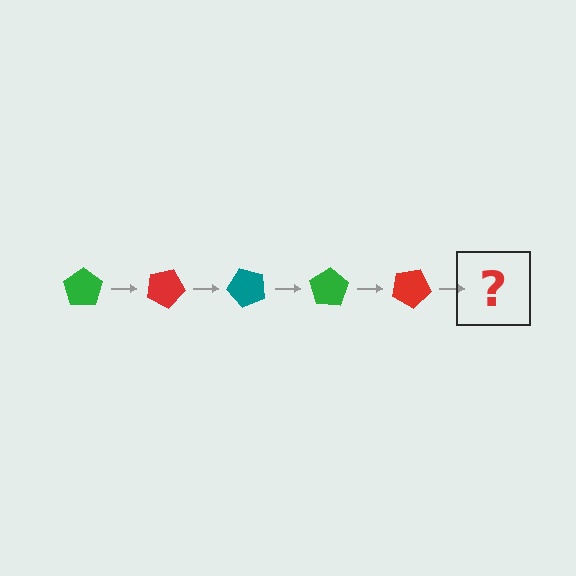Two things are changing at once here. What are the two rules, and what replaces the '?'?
The two rules are that it rotates 25 degrees each step and the color cycles through green, red, and teal. The '?' should be a teal pentagon, rotated 125 degrees from the start.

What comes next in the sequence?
The next element should be a teal pentagon, rotated 125 degrees from the start.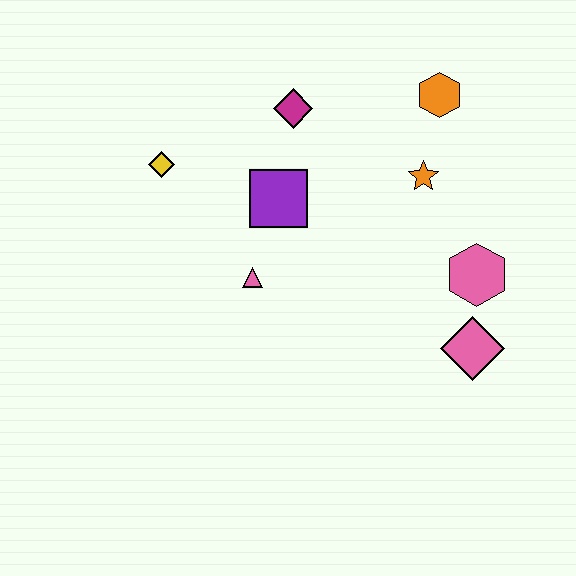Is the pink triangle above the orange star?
No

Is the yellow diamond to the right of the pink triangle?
No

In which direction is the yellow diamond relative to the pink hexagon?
The yellow diamond is to the left of the pink hexagon.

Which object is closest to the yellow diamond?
The purple square is closest to the yellow diamond.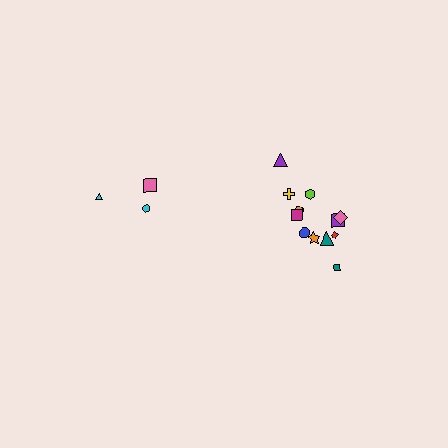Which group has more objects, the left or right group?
The right group.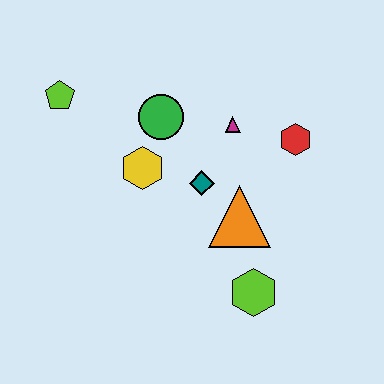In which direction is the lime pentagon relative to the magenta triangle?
The lime pentagon is to the left of the magenta triangle.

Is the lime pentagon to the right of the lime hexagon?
No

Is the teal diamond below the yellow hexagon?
Yes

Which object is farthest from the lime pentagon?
The lime hexagon is farthest from the lime pentagon.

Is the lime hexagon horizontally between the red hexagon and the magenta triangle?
Yes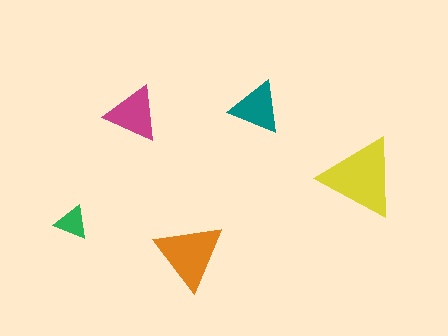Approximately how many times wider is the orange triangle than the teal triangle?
About 1.5 times wider.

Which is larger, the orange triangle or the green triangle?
The orange one.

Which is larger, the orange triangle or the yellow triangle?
The yellow one.